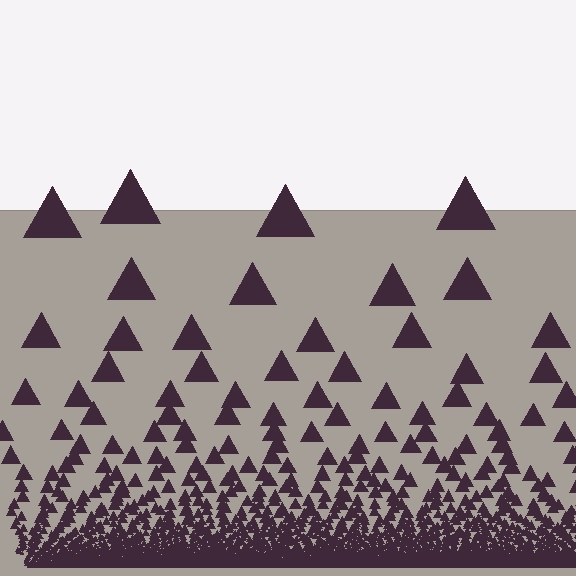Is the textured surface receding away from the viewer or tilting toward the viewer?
The surface appears to tilt toward the viewer. Texture elements get larger and sparser toward the top.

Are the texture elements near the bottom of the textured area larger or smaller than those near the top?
Smaller. The gradient is inverted — elements near the bottom are smaller and denser.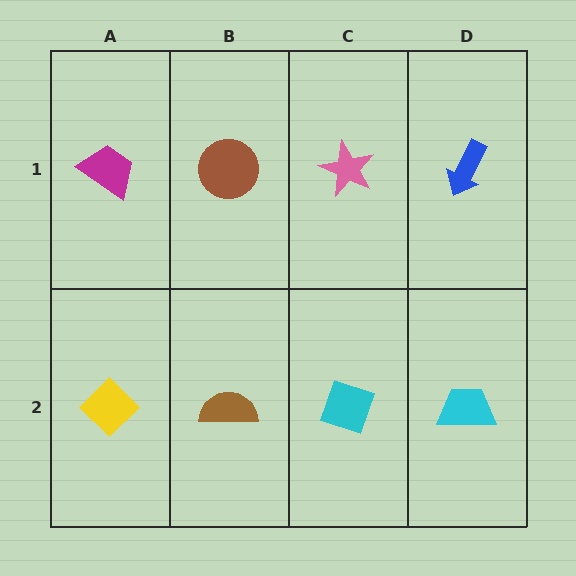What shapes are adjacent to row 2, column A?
A magenta trapezoid (row 1, column A), a brown semicircle (row 2, column B).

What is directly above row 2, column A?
A magenta trapezoid.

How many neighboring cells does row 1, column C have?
3.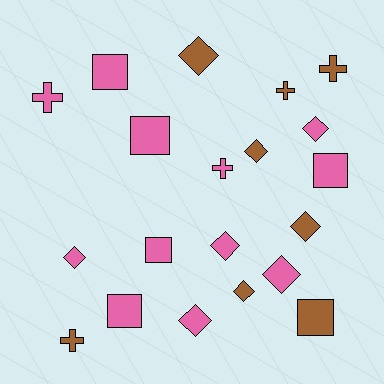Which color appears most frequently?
Pink, with 12 objects.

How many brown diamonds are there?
There are 4 brown diamonds.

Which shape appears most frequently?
Diamond, with 9 objects.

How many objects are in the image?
There are 20 objects.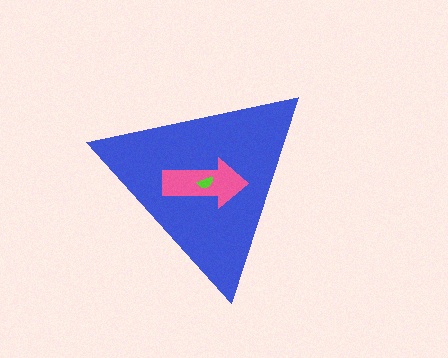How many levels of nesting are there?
3.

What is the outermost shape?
The blue triangle.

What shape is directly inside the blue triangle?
The pink arrow.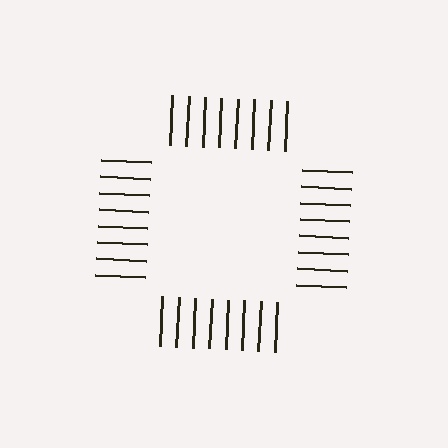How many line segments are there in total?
32 — 8 along each of the 4 edges.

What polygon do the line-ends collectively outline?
An illusory square — the line segments terminate on its edges but no continuous stroke is drawn.